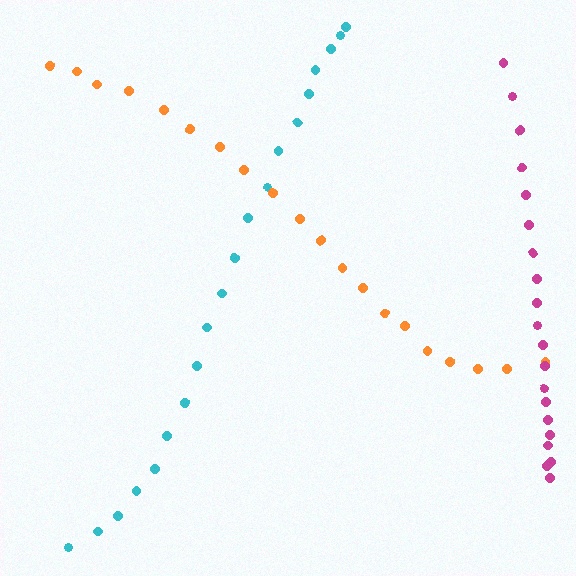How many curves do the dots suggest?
There are 3 distinct paths.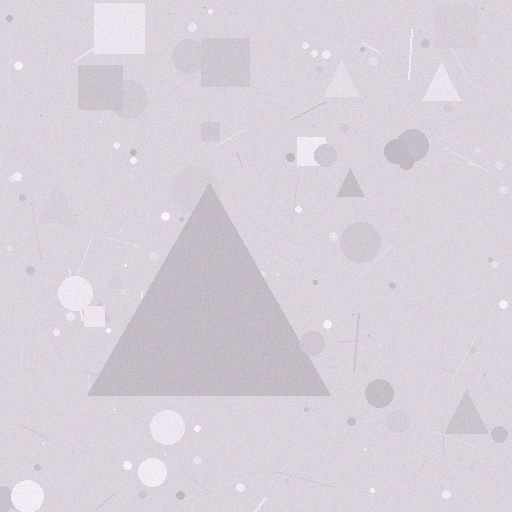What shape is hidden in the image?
A triangle is hidden in the image.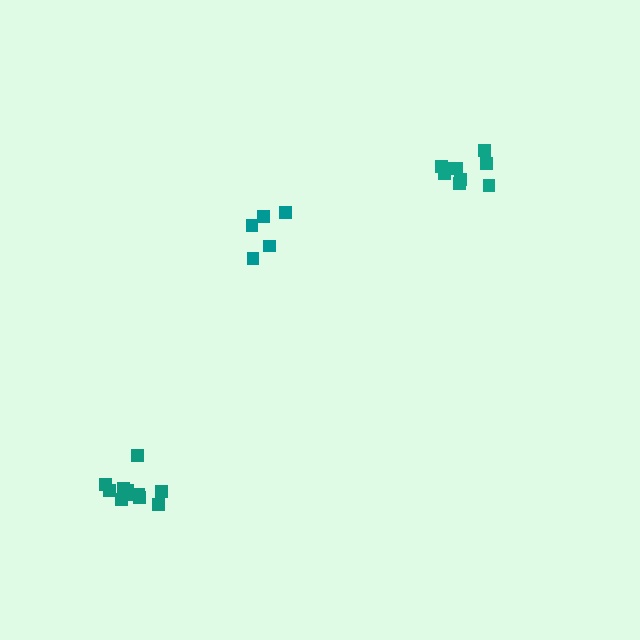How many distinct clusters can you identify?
There are 3 distinct clusters.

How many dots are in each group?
Group 1: 9 dots, Group 2: 5 dots, Group 3: 11 dots (25 total).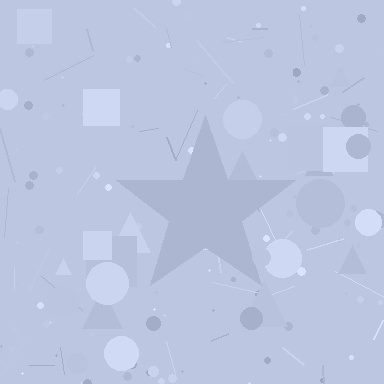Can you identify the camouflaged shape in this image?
The camouflaged shape is a star.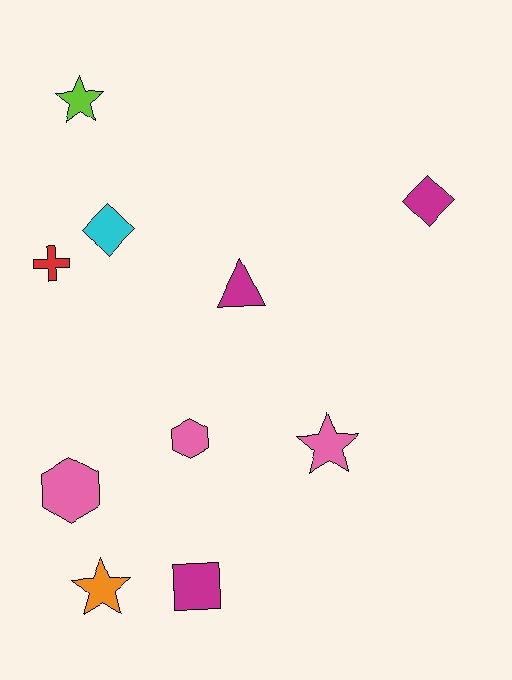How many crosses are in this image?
There is 1 cross.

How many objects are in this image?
There are 10 objects.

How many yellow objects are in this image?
There are no yellow objects.